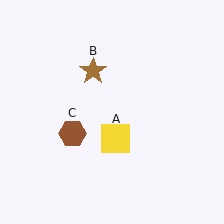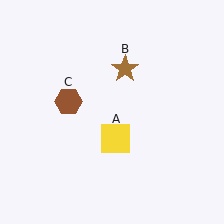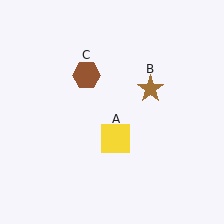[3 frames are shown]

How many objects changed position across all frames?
2 objects changed position: brown star (object B), brown hexagon (object C).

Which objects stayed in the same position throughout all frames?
Yellow square (object A) remained stationary.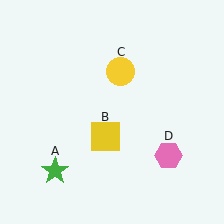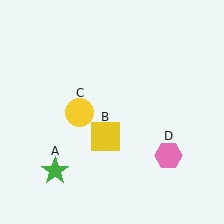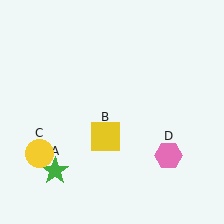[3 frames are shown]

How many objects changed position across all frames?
1 object changed position: yellow circle (object C).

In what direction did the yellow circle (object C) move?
The yellow circle (object C) moved down and to the left.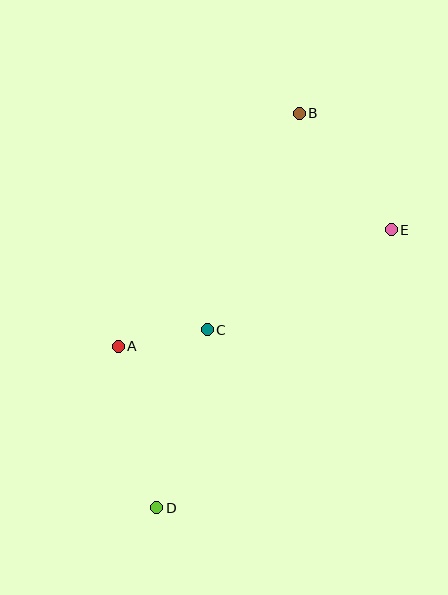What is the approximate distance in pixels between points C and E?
The distance between C and E is approximately 209 pixels.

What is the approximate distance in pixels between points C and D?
The distance between C and D is approximately 185 pixels.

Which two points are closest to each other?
Points A and C are closest to each other.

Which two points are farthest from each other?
Points B and D are farthest from each other.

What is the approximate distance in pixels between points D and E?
The distance between D and E is approximately 364 pixels.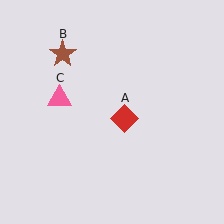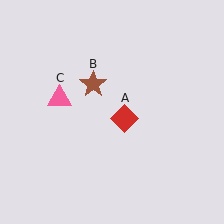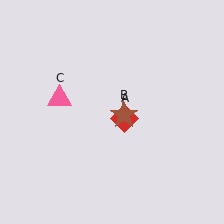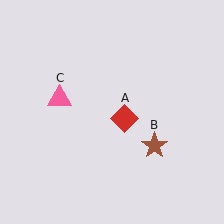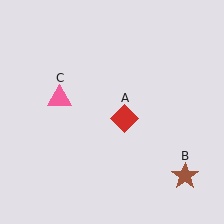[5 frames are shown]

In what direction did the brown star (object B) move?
The brown star (object B) moved down and to the right.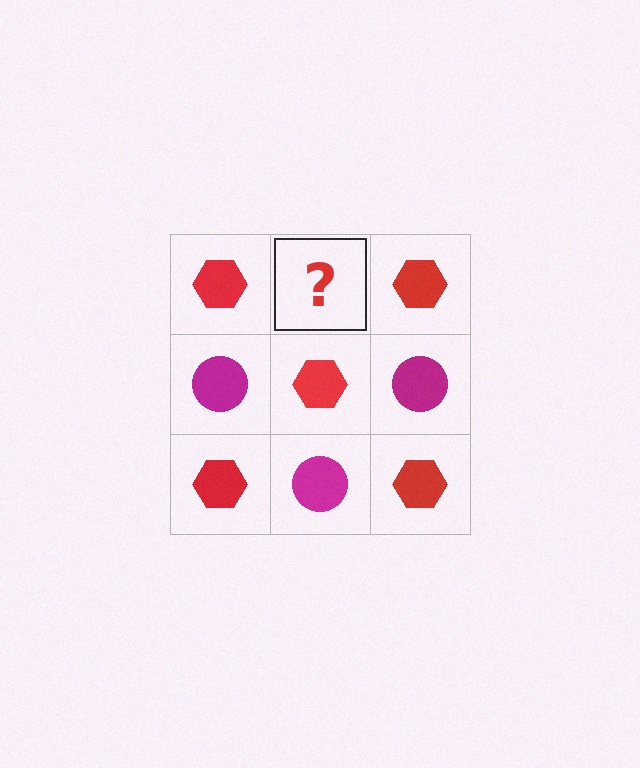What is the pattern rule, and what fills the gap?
The rule is that it alternates red hexagon and magenta circle in a checkerboard pattern. The gap should be filled with a magenta circle.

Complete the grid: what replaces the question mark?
The question mark should be replaced with a magenta circle.